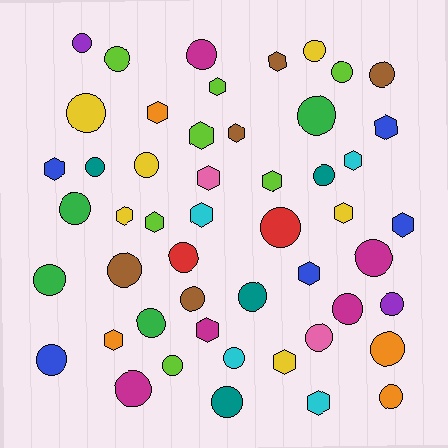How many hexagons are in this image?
There are 20 hexagons.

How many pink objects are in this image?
There are 2 pink objects.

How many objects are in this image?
There are 50 objects.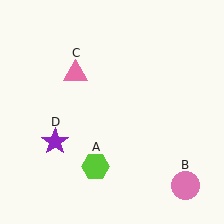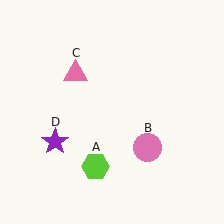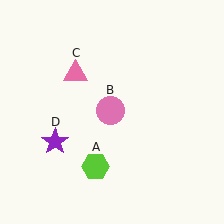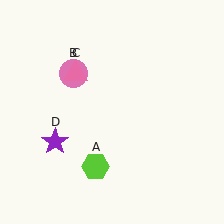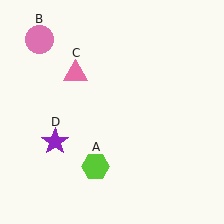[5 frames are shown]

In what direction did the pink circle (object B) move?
The pink circle (object B) moved up and to the left.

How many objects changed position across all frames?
1 object changed position: pink circle (object B).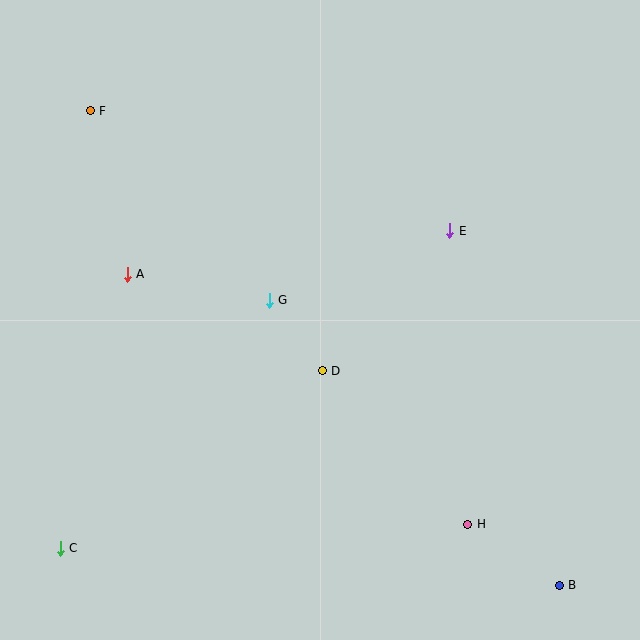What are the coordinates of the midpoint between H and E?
The midpoint between H and E is at (459, 378).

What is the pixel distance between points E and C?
The distance between E and C is 502 pixels.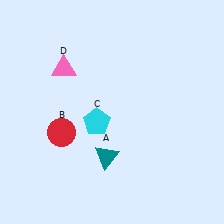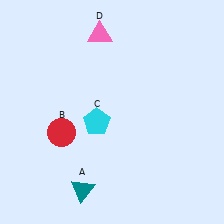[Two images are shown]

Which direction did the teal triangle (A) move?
The teal triangle (A) moved down.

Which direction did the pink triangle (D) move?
The pink triangle (D) moved right.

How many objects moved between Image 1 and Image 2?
2 objects moved between the two images.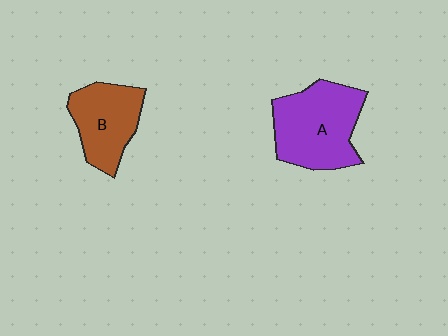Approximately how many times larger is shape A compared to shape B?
Approximately 1.4 times.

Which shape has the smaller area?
Shape B (brown).